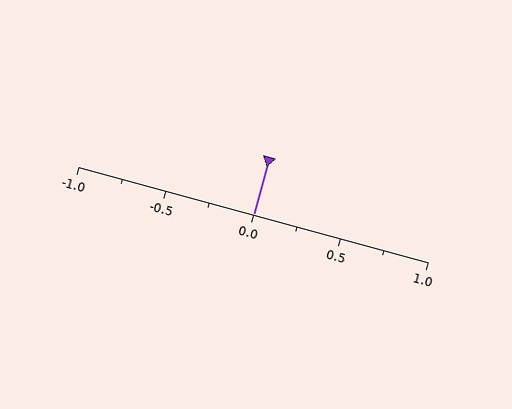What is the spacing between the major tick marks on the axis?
The major ticks are spaced 0.5 apart.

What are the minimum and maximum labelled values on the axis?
The axis runs from -1.0 to 1.0.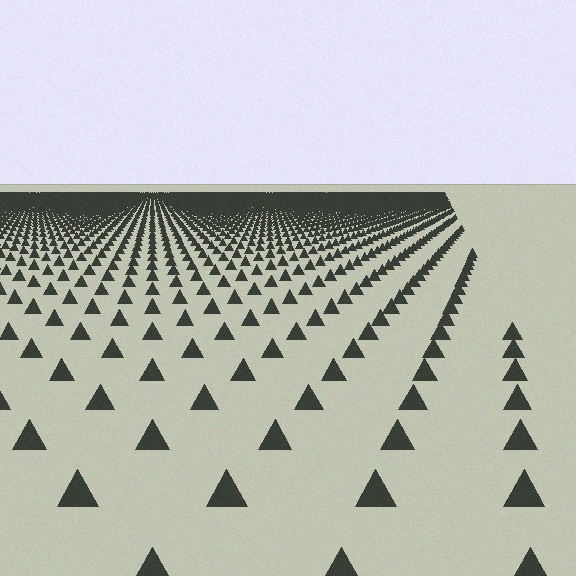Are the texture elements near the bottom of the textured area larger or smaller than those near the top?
Larger. Near the bottom, elements are closer to the viewer and appear at a bigger on-screen size.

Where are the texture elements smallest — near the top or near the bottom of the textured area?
Near the top.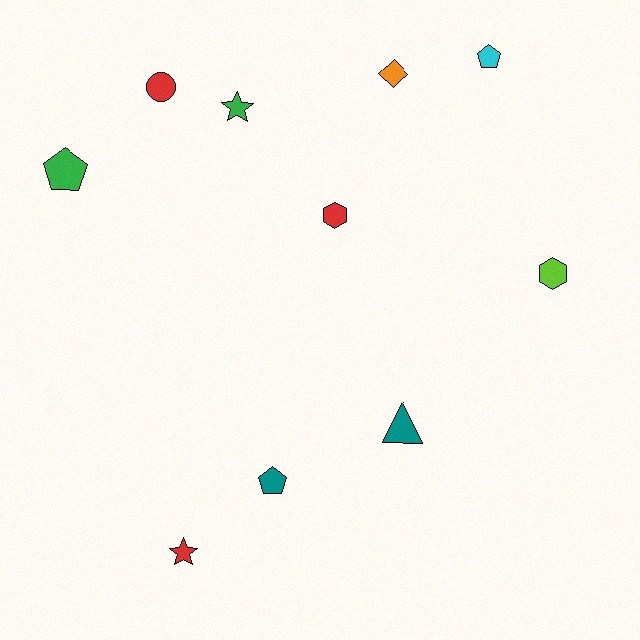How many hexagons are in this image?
There are 2 hexagons.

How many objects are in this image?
There are 10 objects.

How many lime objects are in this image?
There is 1 lime object.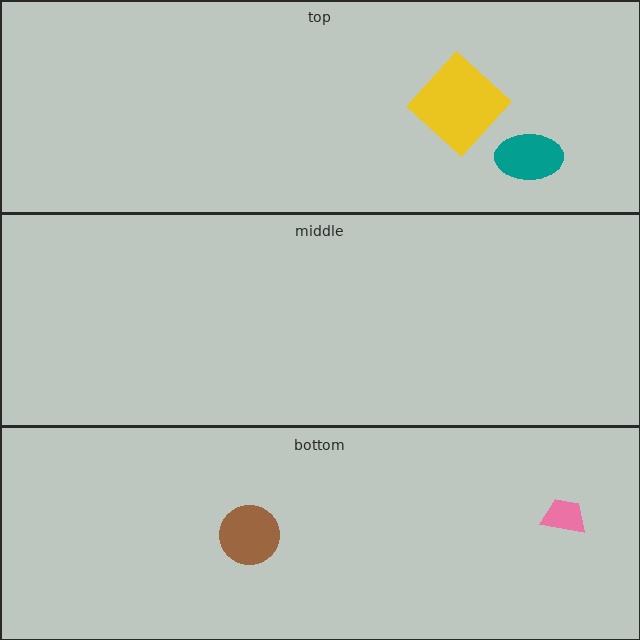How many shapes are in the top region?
2.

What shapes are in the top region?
The yellow diamond, the teal ellipse.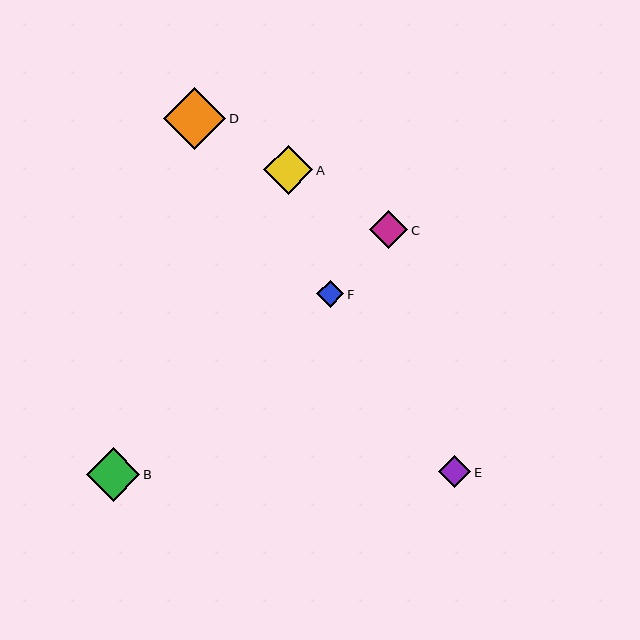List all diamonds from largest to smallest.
From largest to smallest: D, B, A, C, E, F.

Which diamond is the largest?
Diamond D is the largest with a size of approximately 62 pixels.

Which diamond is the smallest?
Diamond F is the smallest with a size of approximately 27 pixels.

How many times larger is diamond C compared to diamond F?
Diamond C is approximately 1.4 times the size of diamond F.